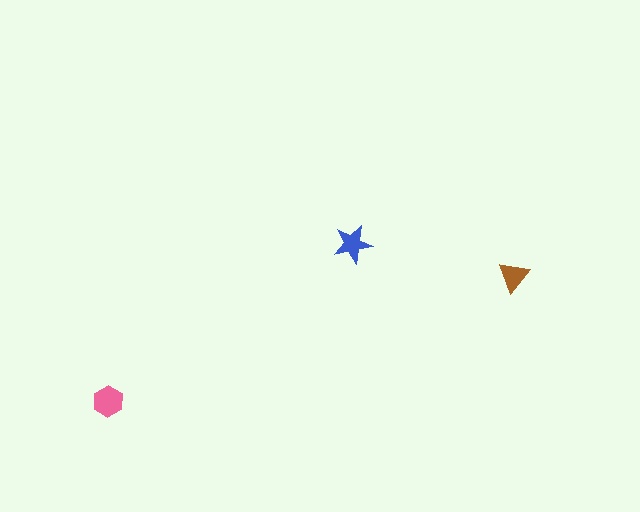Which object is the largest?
The pink hexagon.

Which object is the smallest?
The brown triangle.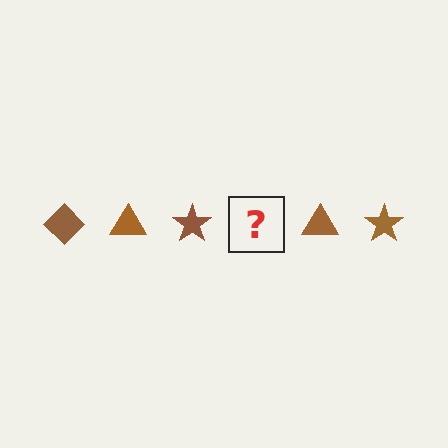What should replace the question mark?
The question mark should be replaced with a brown diamond.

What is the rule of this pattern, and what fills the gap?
The rule is that the pattern cycles through diamond, triangle, star shapes in brown. The gap should be filled with a brown diamond.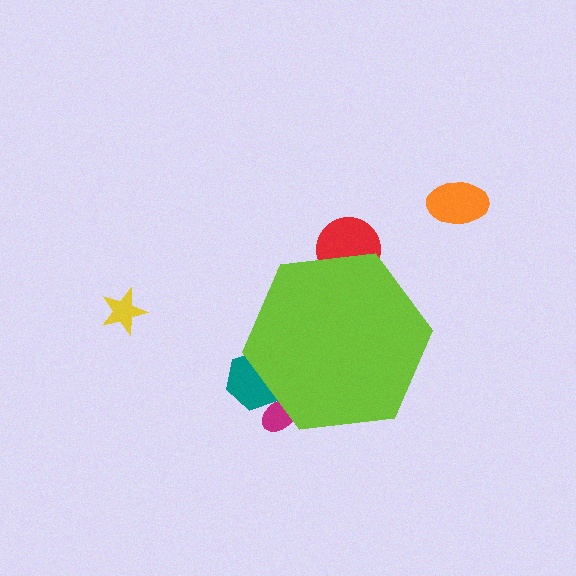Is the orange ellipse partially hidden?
No, the orange ellipse is fully visible.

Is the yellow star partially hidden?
No, the yellow star is fully visible.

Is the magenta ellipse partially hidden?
Yes, the magenta ellipse is partially hidden behind the lime hexagon.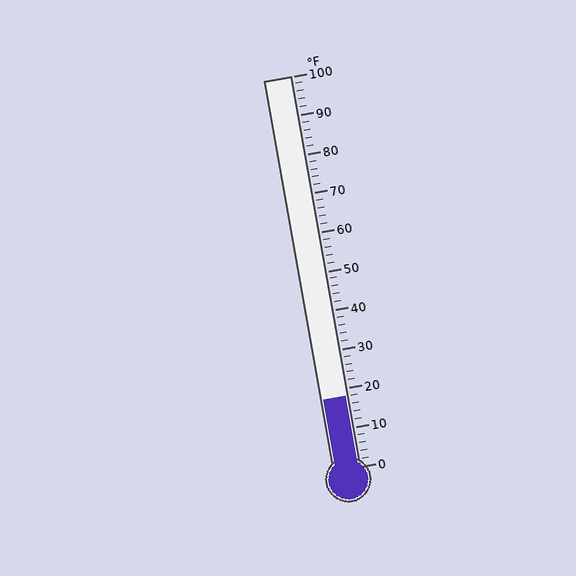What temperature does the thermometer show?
The thermometer shows approximately 18°F.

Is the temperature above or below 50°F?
The temperature is below 50°F.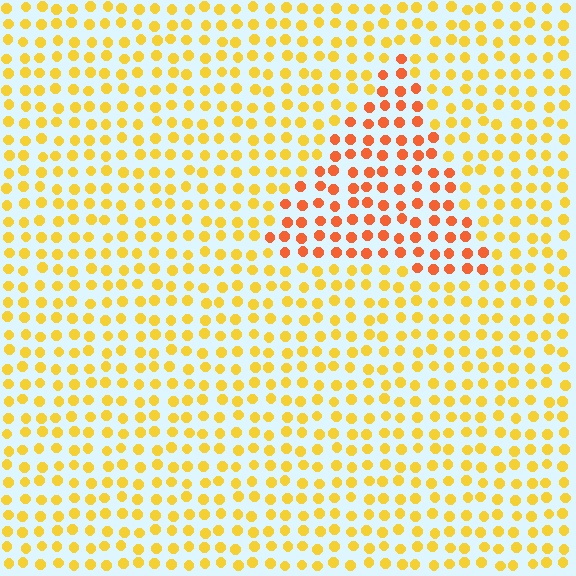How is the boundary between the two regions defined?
The boundary is defined purely by a slight shift in hue (about 34 degrees). Spacing, size, and orientation are identical on both sides.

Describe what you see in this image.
The image is filled with small yellow elements in a uniform arrangement. A triangle-shaped region is visible where the elements are tinted to a slightly different hue, forming a subtle color boundary.